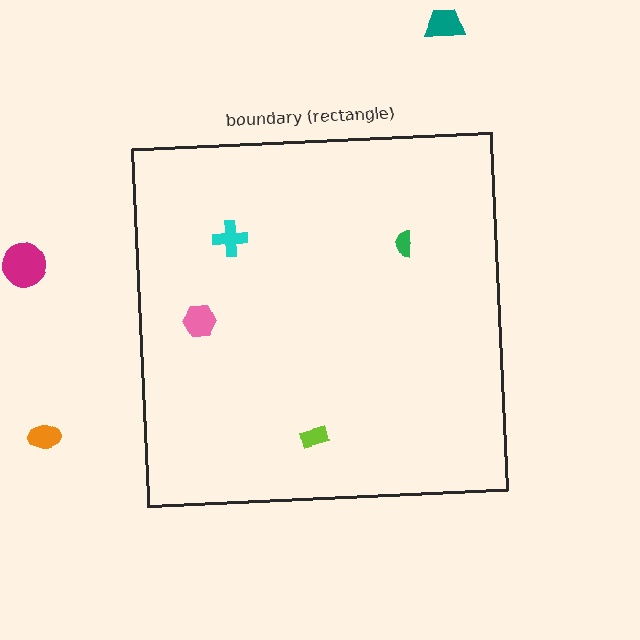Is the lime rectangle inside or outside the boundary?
Inside.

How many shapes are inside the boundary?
4 inside, 3 outside.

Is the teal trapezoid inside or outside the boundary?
Outside.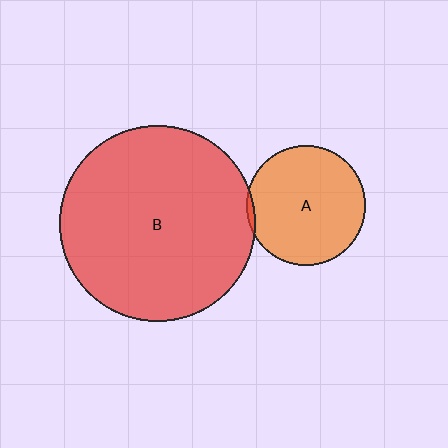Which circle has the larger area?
Circle B (red).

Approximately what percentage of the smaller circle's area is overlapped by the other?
Approximately 5%.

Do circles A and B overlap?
Yes.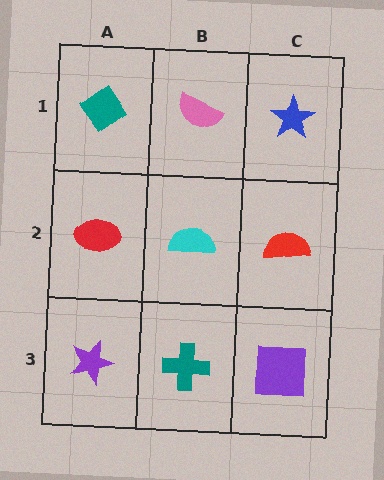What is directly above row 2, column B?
A pink semicircle.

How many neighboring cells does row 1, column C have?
2.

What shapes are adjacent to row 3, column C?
A red semicircle (row 2, column C), a teal cross (row 3, column B).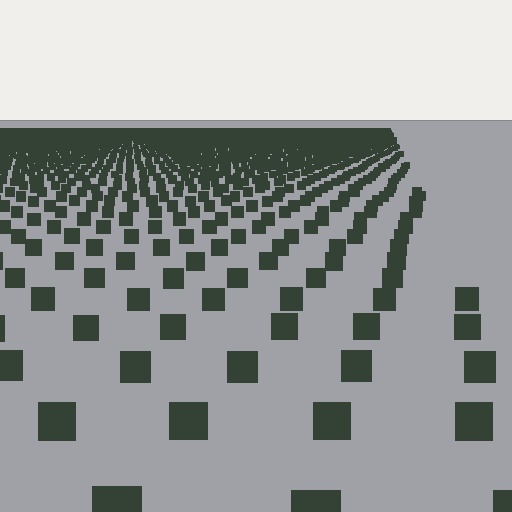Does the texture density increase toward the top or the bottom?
Density increases toward the top.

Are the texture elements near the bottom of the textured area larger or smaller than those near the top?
Larger. Near the bottom, elements are closer to the viewer and appear at a bigger on-screen size.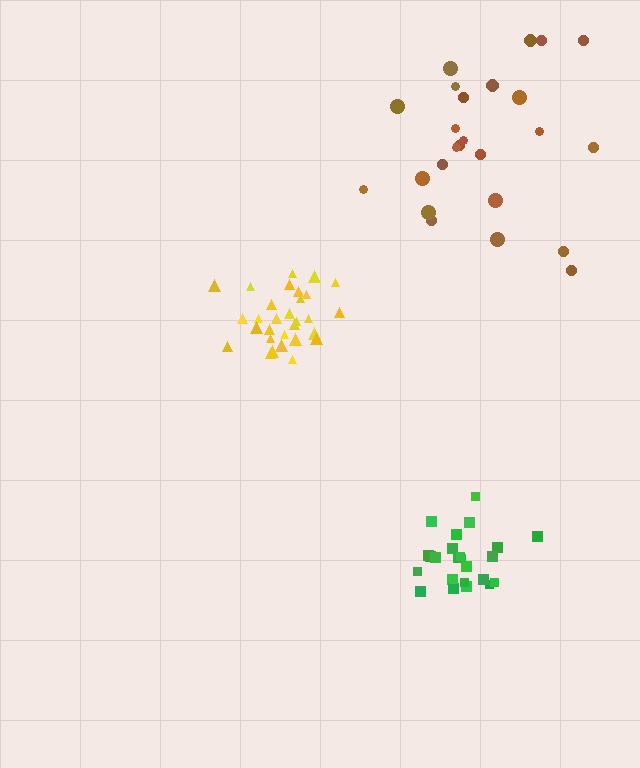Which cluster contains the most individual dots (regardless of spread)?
Yellow (30).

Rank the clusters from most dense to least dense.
green, yellow, brown.